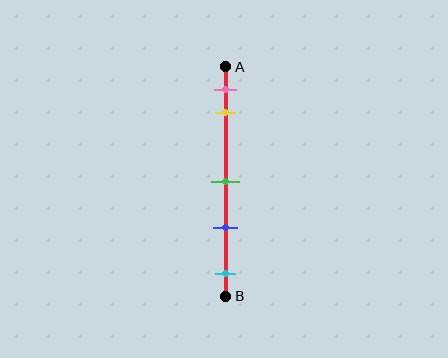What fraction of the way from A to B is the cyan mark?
The cyan mark is approximately 90% (0.9) of the way from A to B.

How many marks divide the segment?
There are 5 marks dividing the segment.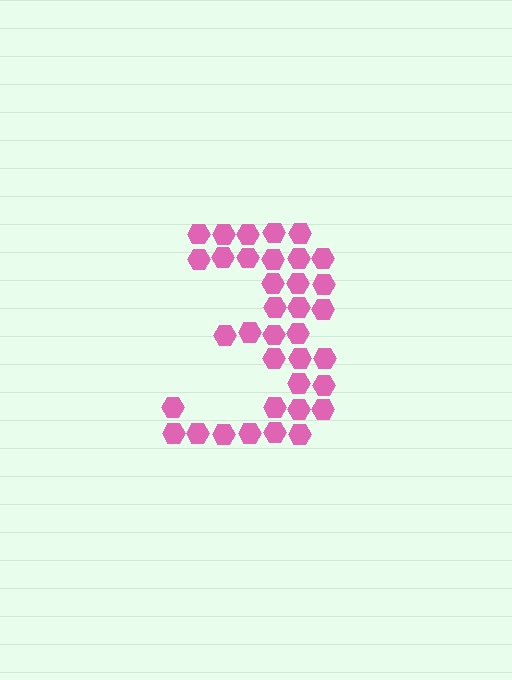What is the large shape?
The large shape is the digit 3.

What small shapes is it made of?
It is made of small hexagons.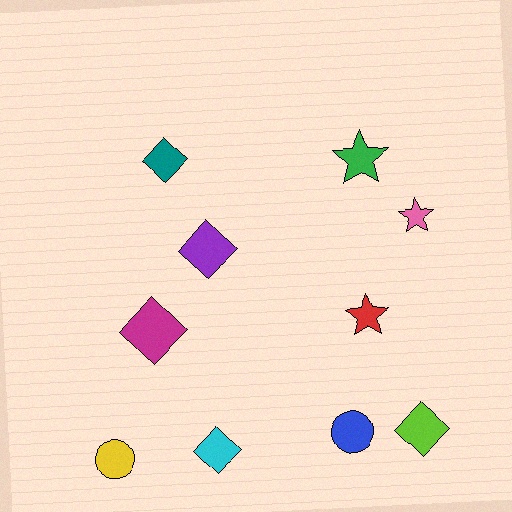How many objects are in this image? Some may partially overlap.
There are 10 objects.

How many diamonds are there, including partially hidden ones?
There are 5 diamonds.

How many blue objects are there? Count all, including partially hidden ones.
There is 1 blue object.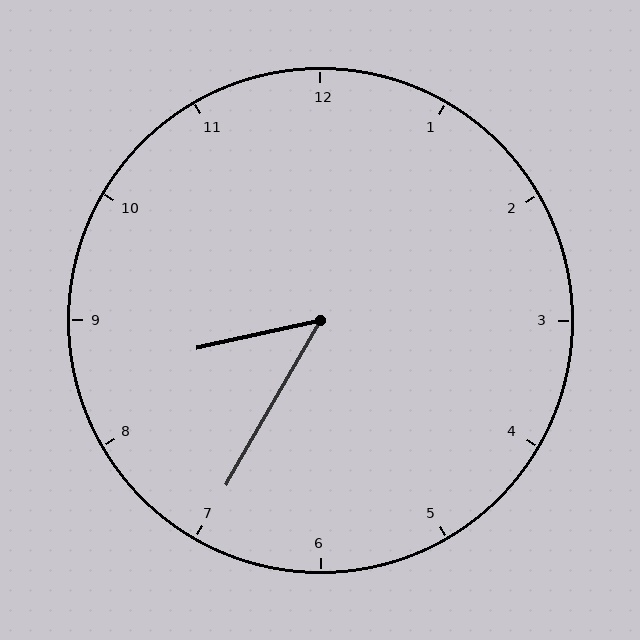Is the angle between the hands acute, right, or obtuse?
It is acute.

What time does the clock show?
8:35.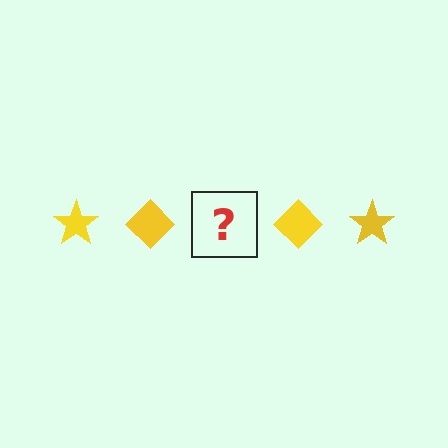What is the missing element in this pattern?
The missing element is a yellow star.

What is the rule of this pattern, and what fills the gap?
The rule is that the pattern cycles through star, diamond shapes in yellow. The gap should be filled with a yellow star.